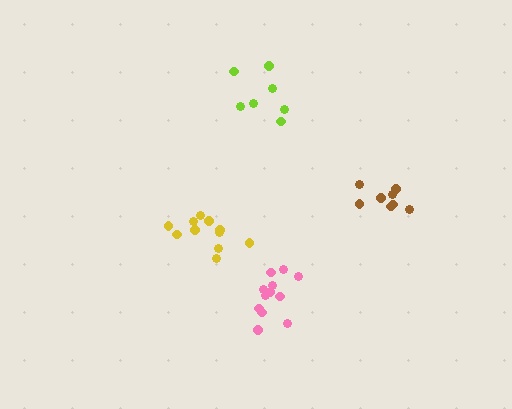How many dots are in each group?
Group 1: 7 dots, Group 2: 12 dots, Group 3: 11 dots, Group 4: 8 dots (38 total).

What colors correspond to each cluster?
The clusters are colored: lime, pink, yellow, brown.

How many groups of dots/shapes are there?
There are 4 groups.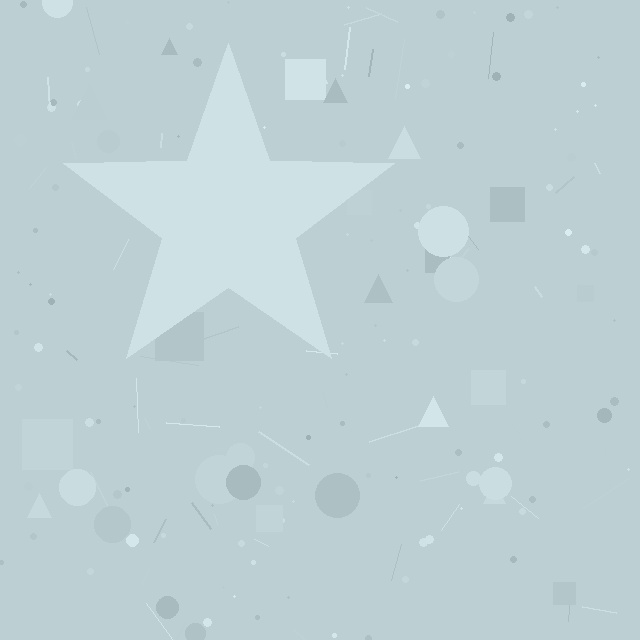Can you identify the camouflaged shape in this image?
The camouflaged shape is a star.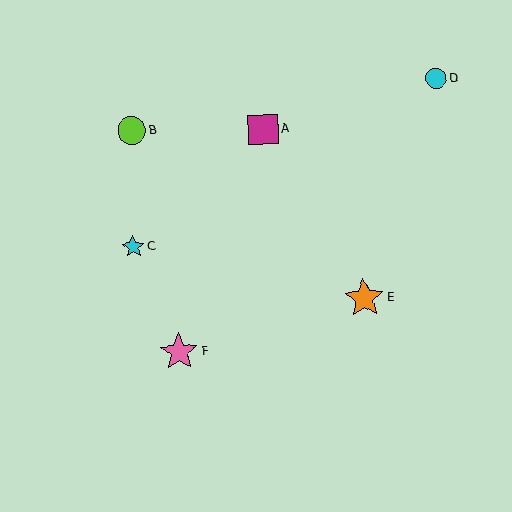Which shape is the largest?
The orange star (labeled E) is the largest.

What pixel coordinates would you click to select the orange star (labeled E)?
Click at (364, 298) to select the orange star E.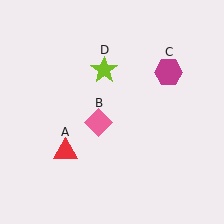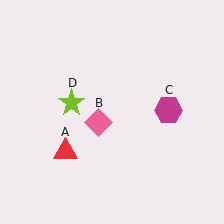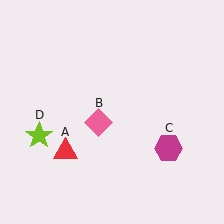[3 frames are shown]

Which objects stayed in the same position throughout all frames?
Red triangle (object A) and pink diamond (object B) remained stationary.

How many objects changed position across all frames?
2 objects changed position: magenta hexagon (object C), lime star (object D).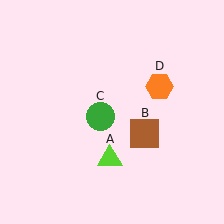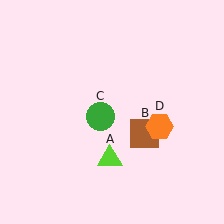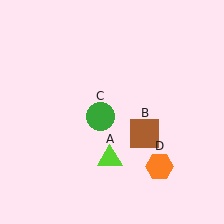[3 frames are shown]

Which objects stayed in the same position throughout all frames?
Lime triangle (object A) and brown square (object B) and green circle (object C) remained stationary.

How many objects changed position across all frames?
1 object changed position: orange hexagon (object D).